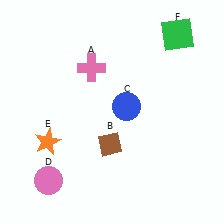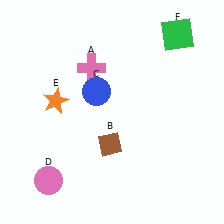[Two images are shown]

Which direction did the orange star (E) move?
The orange star (E) moved up.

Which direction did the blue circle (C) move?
The blue circle (C) moved left.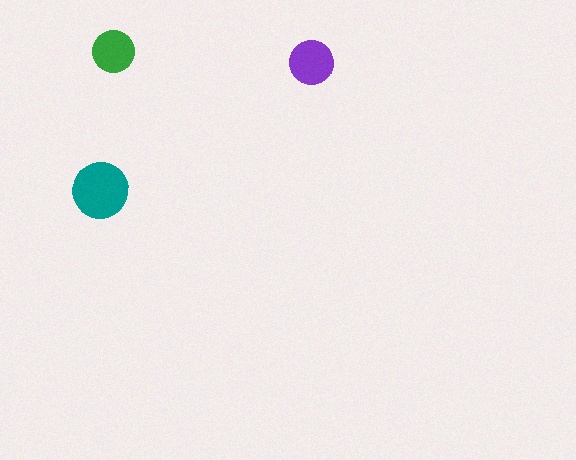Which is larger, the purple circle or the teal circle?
The teal one.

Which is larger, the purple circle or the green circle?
The purple one.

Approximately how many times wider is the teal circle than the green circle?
About 1.5 times wider.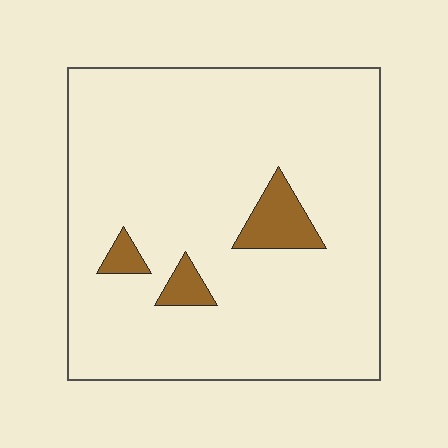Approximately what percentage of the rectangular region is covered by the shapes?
Approximately 5%.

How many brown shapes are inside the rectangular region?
3.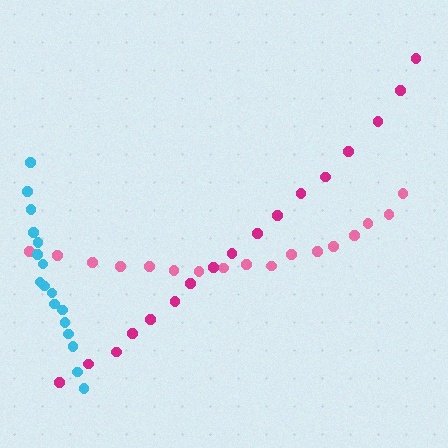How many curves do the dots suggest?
There are 3 distinct paths.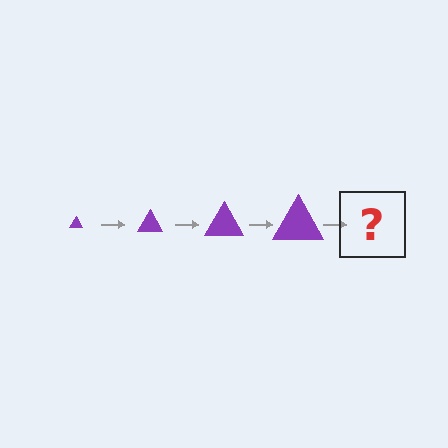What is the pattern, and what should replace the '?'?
The pattern is that the triangle gets progressively larger each step. The '?' should be a purple triangle, larger than the previous one.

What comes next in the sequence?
The next element should be a purple triangle, larger than the previous one.